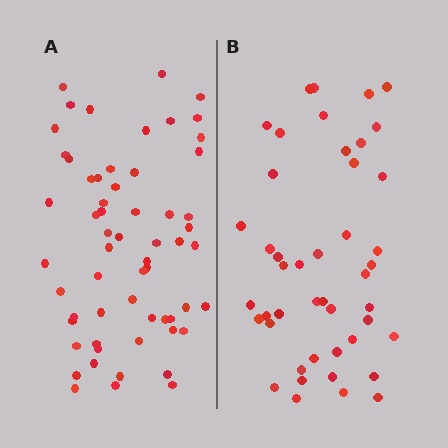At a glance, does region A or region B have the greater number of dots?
Region A (the left region) has more dots.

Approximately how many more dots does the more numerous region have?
Region A has approximately 15 more dots than region B.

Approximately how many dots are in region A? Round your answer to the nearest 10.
About 60 dots.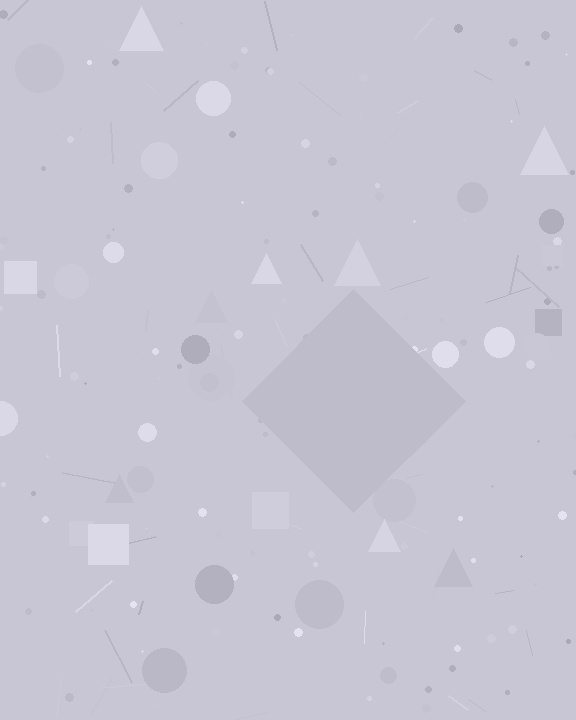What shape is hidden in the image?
A diamond is hidden in the image.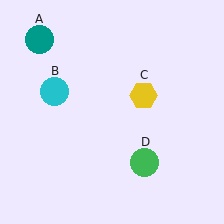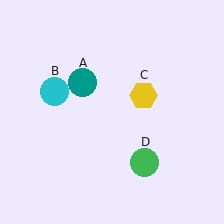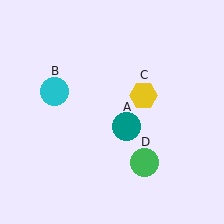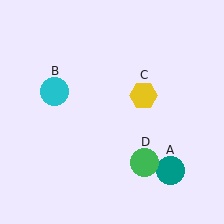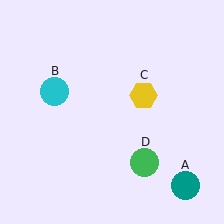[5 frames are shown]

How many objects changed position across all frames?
1 object changed position: teal circle (object A).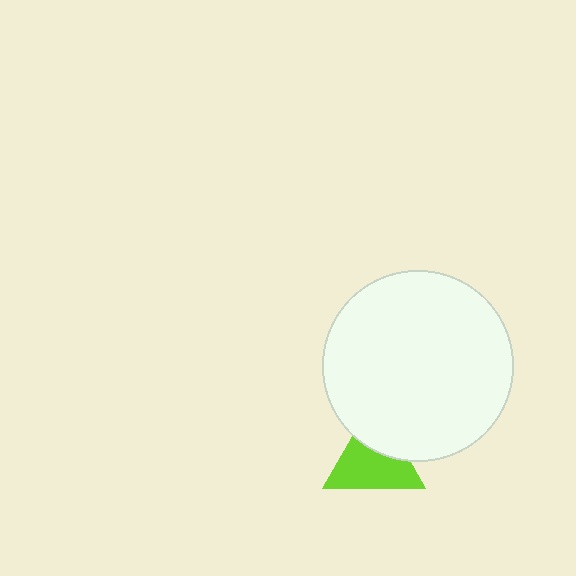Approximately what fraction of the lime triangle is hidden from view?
Roughly 34% of the lime triangle is hidden behind the white circle.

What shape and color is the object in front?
The object in front is a white circle.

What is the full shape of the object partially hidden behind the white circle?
The partially hidden object is a lime triangle.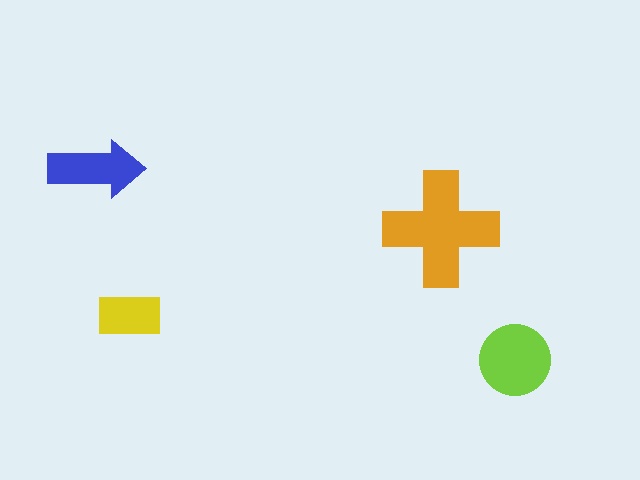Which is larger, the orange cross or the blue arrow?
The orange cross.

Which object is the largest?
The orange cross.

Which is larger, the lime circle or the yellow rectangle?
The lime circle.